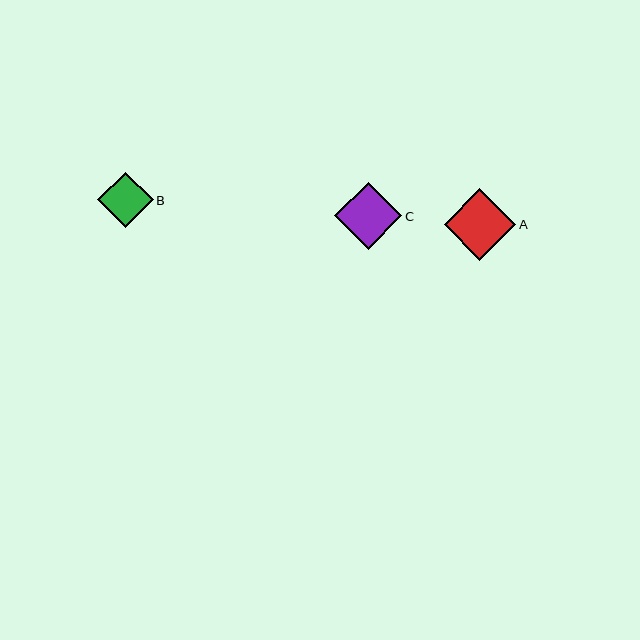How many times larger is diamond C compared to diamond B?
Diamond C is approximately 1.2 times the size of diamond B.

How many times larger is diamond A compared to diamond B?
Diamond A is approximately 1.3 times the size of diamond B.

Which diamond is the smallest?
Diamond B is the smallest with a size of approximately 56 pixels.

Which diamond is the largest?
Diamond A is the largest with a size of approximately 72 pixels.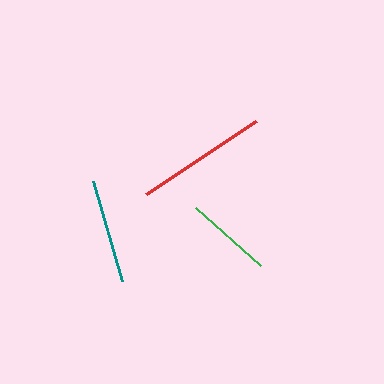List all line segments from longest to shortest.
From longest to shortest: red, teal, green.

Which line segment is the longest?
The red line is the longest at approximately 132 pixels.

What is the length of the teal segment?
The teal segment is approximately 105 pixels long.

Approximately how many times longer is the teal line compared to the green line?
The teal line is approximately 1.2 times the length of the green line.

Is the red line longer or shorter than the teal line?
The red line is longer than the teal line.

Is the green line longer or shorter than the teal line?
The teal line is longer than the green line.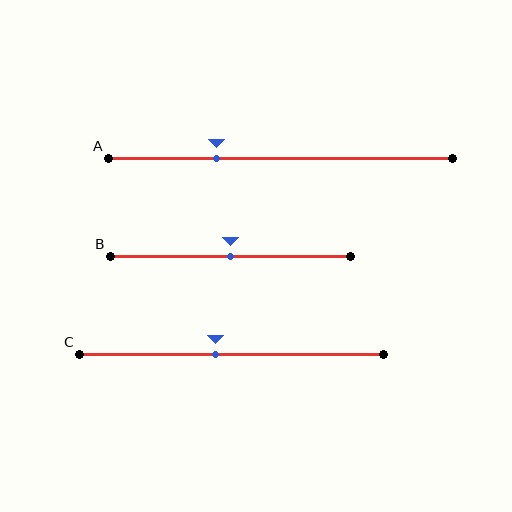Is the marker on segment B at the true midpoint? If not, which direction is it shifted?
Yes, the marker on segment B is at the true midpoint.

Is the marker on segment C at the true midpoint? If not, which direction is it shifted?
No, the marker on segment C is shifted to the left by about 5% of the segment length.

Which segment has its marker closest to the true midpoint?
Segment B has its marker closest to the true midpoint.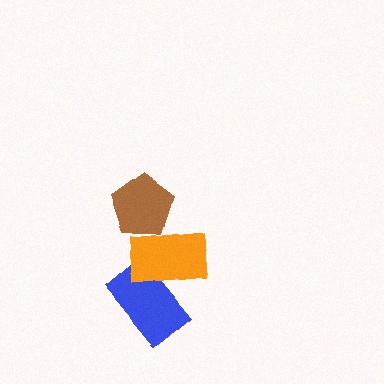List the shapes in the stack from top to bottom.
From top to bottom: the brown pentagon, the orange rectangle, the blue rectangle.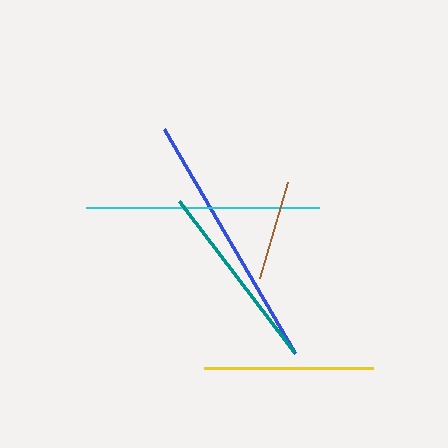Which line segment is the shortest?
The brown line is the shortest at approximately 100 pixels.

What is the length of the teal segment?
The teal segment is approximately 190 pixels long.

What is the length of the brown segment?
The brown segment is approximately 100 pixels long.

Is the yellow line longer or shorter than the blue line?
The blue line is longer than the yellow line.